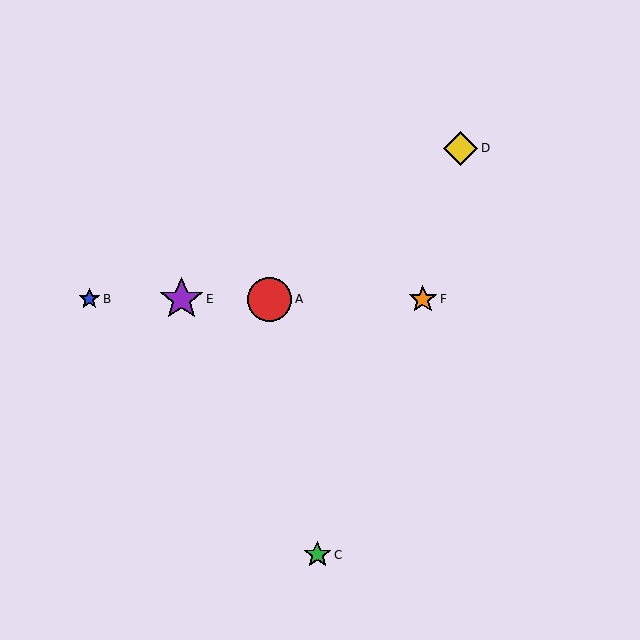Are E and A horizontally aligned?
Yes, both are at y≈299.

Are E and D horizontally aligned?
No, E is at y≈299 and D is at y≈148.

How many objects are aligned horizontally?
4 objects (A, B, E, F) are aligned horizontally.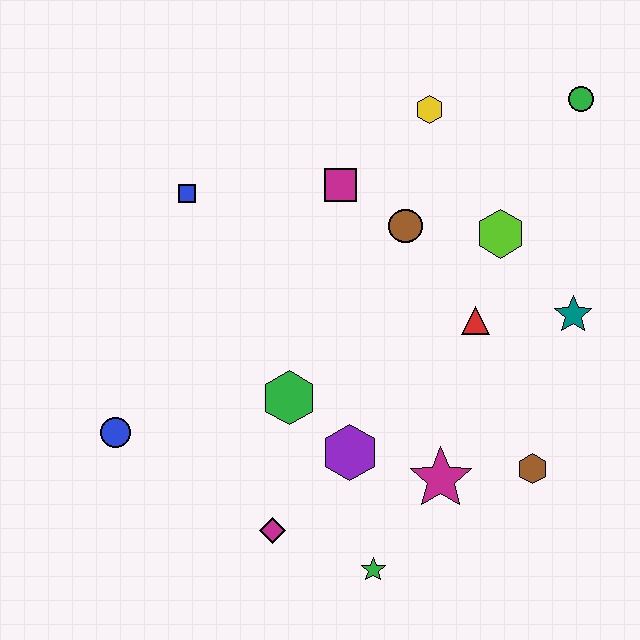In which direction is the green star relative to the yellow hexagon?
The green star is below the yellow hexagon.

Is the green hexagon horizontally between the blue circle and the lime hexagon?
Yes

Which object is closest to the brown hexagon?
The magenta star is closest to the brown hexagon.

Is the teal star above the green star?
Yes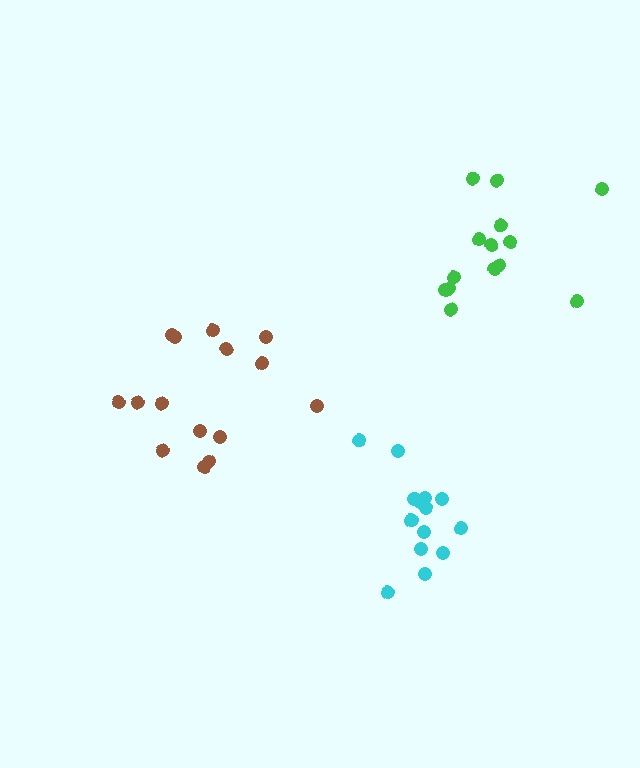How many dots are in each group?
Group 1: 14 dots, Group 2: 15 dots, Group 3: 14 dots (43 total).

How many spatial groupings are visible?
There are 3 spatial groupings.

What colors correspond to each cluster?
The clusters are colored: green, brown, cyan.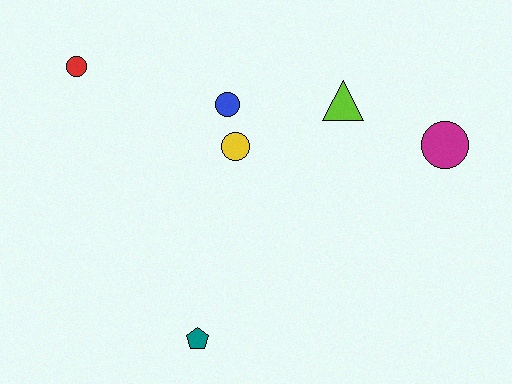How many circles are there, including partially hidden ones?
There are 4 circles.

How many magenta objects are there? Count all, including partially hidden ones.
There is 1 magenta object.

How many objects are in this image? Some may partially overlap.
There are 6 objects.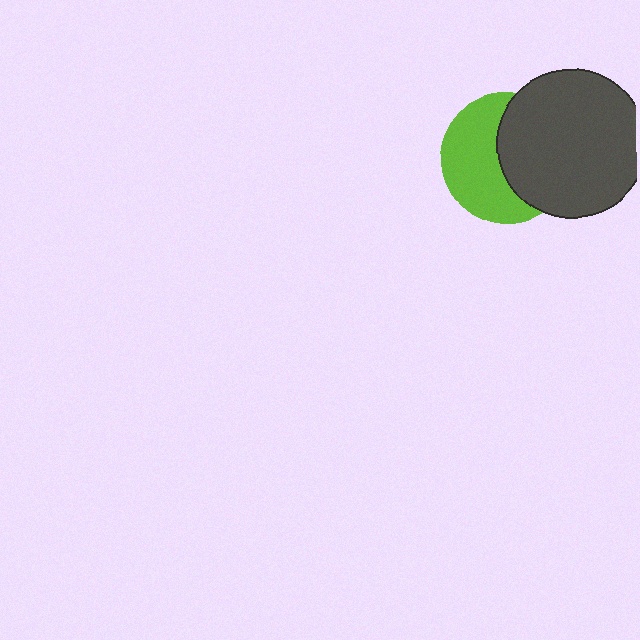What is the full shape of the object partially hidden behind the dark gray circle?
The partially hidden object is a lime circle.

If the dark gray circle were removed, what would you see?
You would see the complete lime circle.